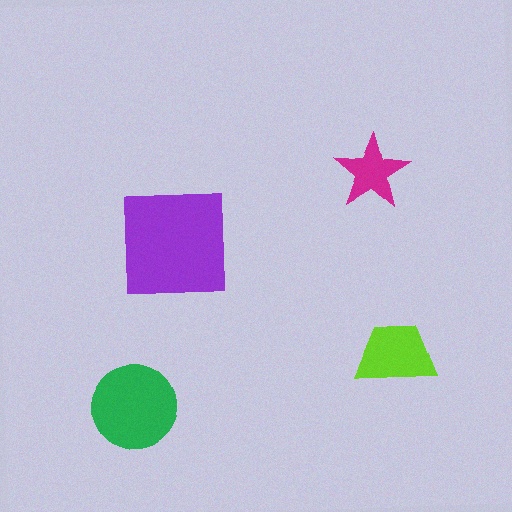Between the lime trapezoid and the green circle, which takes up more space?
The green circle.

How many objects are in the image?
There are 4 objects in the image.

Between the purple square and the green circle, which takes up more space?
The purple square.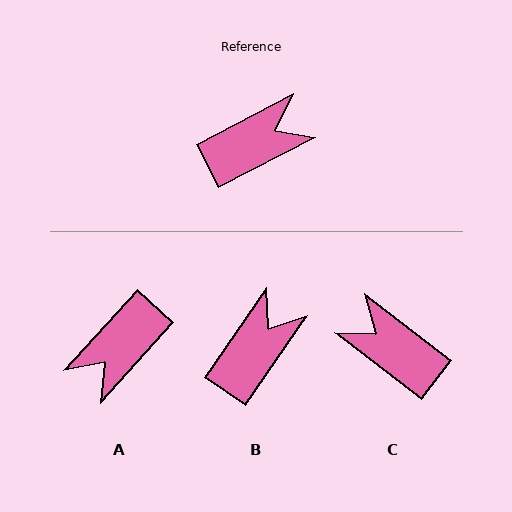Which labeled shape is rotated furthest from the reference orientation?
A, about 160 degrees away.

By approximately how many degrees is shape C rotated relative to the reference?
Approximately 115 degrees counter-clockwise.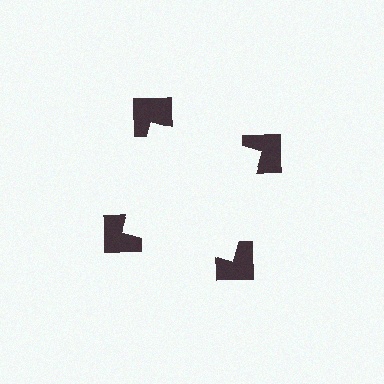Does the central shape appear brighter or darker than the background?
It typically appears slightly brighter than the background, even though no actual brightness change is drawn.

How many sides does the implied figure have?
4 sides.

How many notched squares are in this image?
There are 4 — one at each vertex of the illusory square.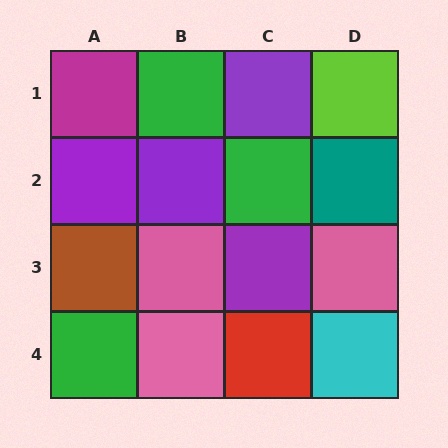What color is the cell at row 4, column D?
Cyan.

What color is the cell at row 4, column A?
Green.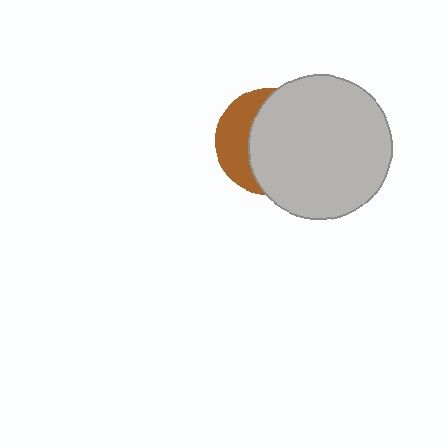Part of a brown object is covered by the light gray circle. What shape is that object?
It is a circle.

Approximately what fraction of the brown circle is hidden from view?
Roughly 66% of the brown circle is hidden behind the light gray circle.